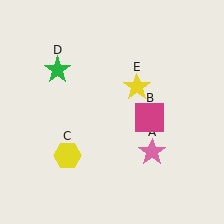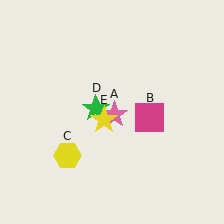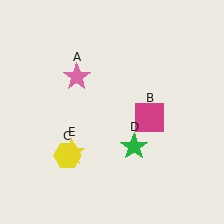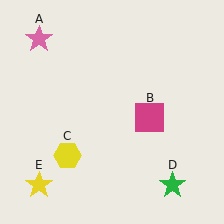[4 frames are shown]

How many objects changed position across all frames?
3 objects changed position: pink star (object A), green star (object D), yellow star (object E).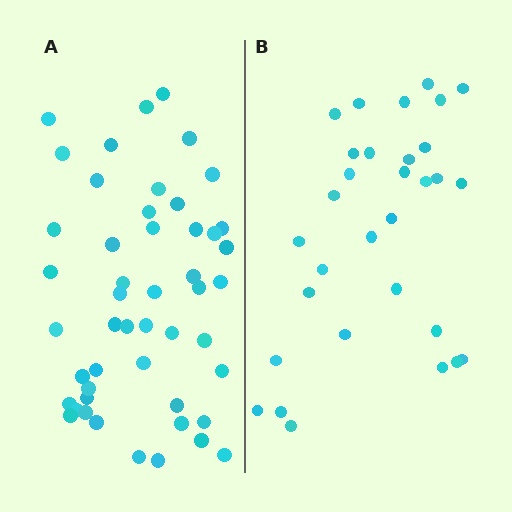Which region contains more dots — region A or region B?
Region A (the left region) has more dots.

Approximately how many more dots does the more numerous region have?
Region A has approximately 20 more dots than region B.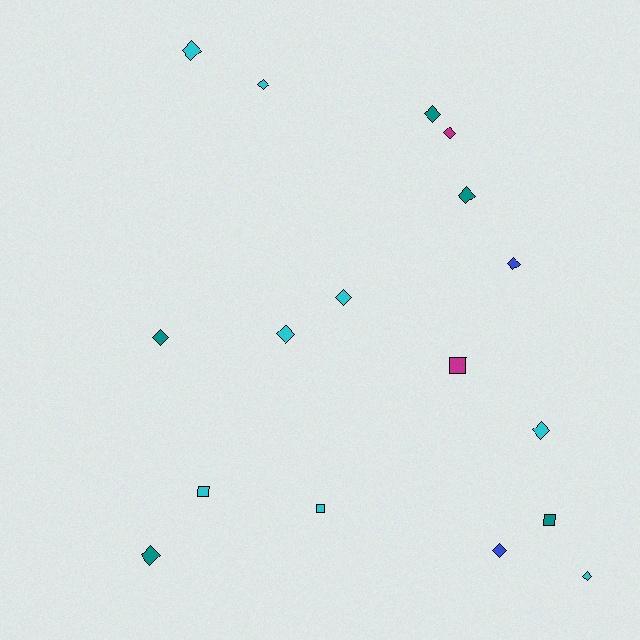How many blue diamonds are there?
There are 2 blue diamonds.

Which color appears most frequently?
Cyan, with 8 objects.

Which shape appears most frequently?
Diamond, with 13 objects.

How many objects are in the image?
There are 17 objects.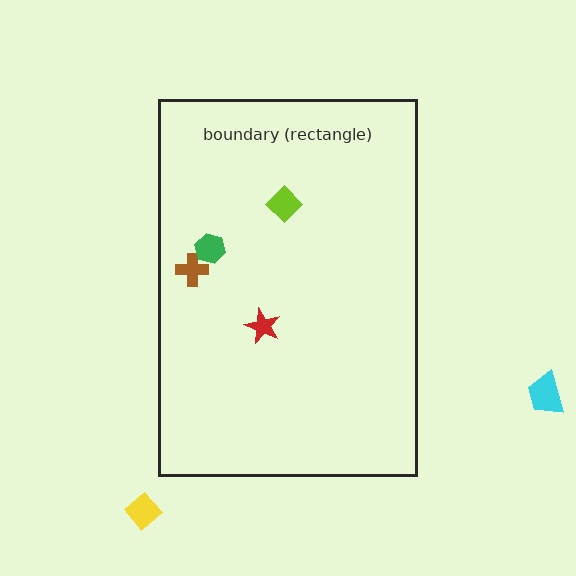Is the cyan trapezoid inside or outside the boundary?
Outside.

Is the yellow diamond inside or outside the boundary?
Outside.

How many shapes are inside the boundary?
4 inside, 2 outside.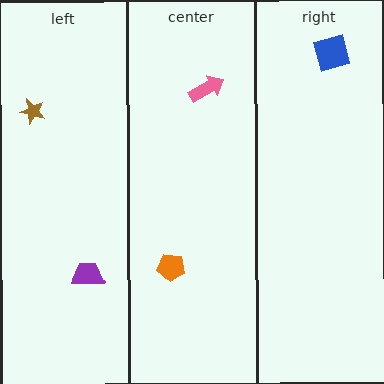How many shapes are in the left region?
2.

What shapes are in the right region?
The blue square.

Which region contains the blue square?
The right region.